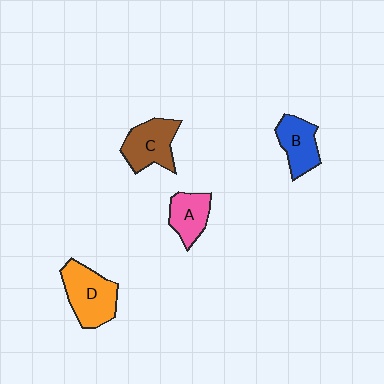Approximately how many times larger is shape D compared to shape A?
Approximately 1.5 times.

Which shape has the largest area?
Shape D (orange).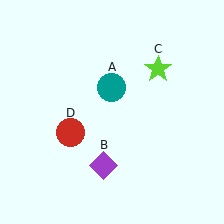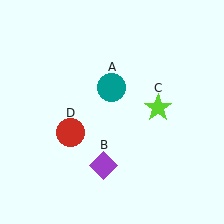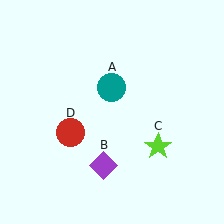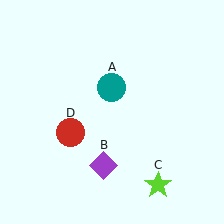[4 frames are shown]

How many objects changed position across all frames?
1 object changed position: lime star (object C).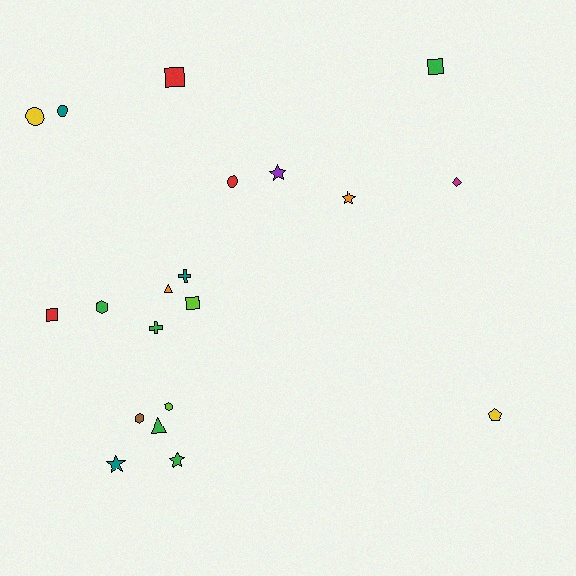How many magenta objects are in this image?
There is 1 magenta object.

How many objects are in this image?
There are 20 objects.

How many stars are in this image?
There are 4 stars.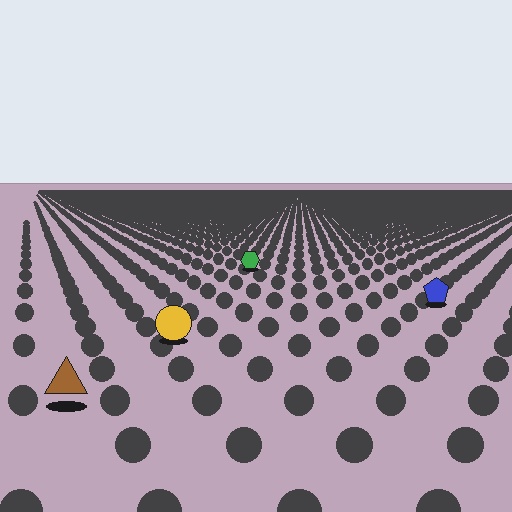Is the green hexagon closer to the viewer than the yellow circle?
No. The yellow circle is closer — you can tell from the texture gradient: the ground texture is coarser near it.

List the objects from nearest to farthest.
From nearest to farthest: the brown triangle, the yellow circle, the blue pentagon, the green hexagon.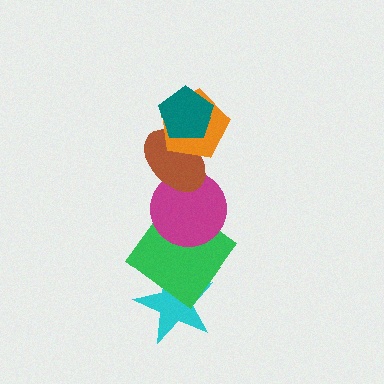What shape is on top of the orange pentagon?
The teal pentagon is on top of the orange pentagon.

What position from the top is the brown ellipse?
The brown ellipse is 3rd from the top.